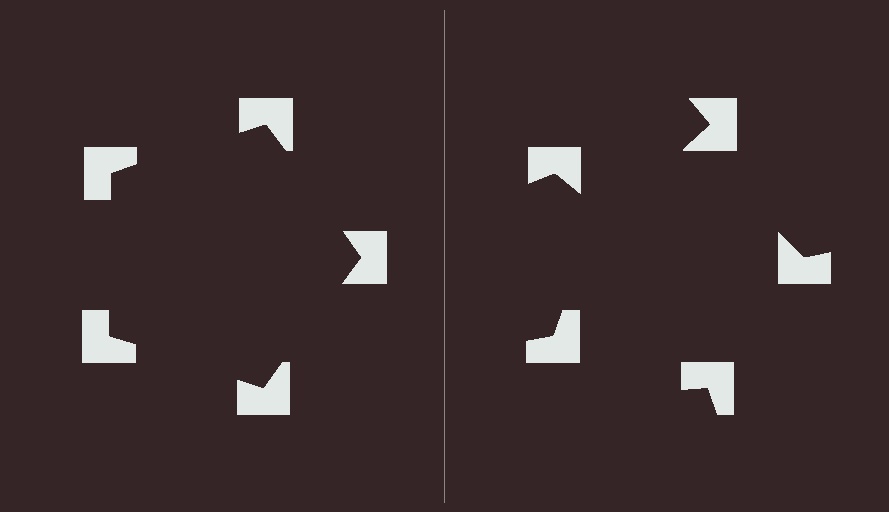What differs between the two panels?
The notched squares are positioned identically on both sides; only the wedge orientations differ. On the left they align to a pentagon; on the right they are misaligned.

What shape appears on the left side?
An illusory pentagon.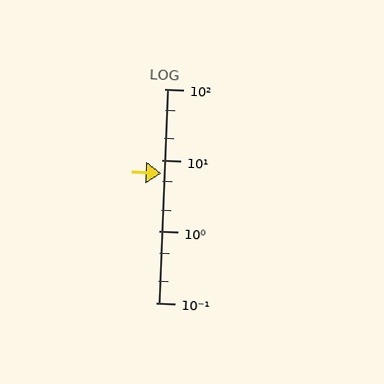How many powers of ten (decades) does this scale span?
The scale spans 3 decades, from 0.1 to 100.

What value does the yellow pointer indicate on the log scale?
The pointer indicates approximately 6.6.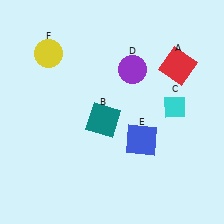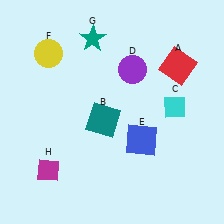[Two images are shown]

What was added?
A teal star (G), a magenta diamond (H) were added in Image 2.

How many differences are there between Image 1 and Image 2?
There are 2 differences between the two images.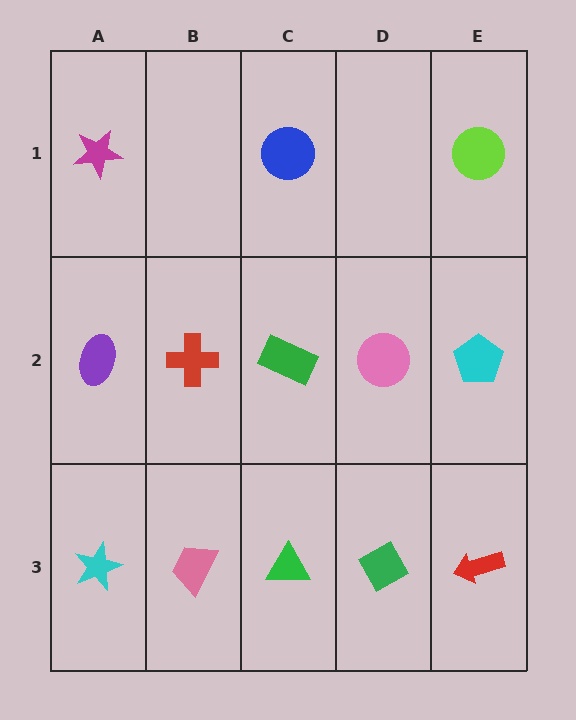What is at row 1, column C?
A blue circle.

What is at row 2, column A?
A purple ellipse.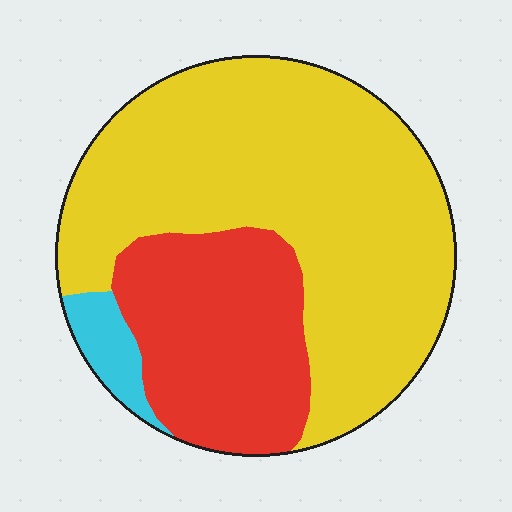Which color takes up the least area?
Cyan, at roughly 5%.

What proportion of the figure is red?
Red covers around 30% of the figure.